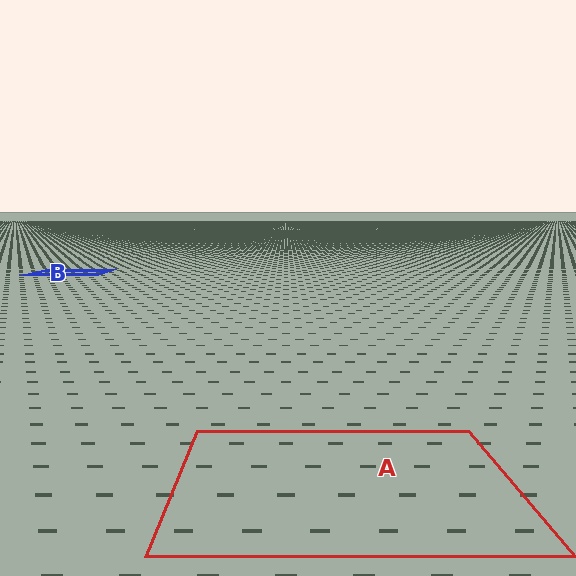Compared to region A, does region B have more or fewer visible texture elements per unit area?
Region B has more texture elements per unit area — they are packed more densely because it is farther away.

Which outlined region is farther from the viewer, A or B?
Region B is farther from the viewer — the texture elements inside it appear smaller and more densely packed.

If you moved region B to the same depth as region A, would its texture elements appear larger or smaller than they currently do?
They would appear larger. At a closer depth, the same texture elements are projected at a bigger on-screen size.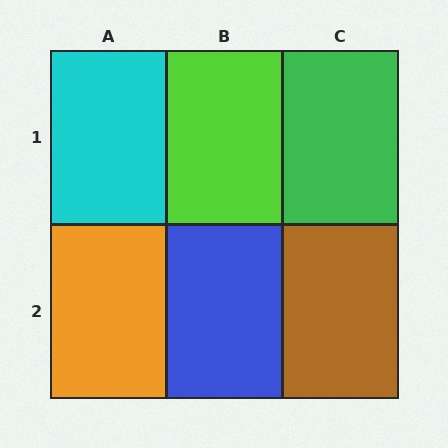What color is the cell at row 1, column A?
Cyan.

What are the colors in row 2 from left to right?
Orange, blue, brown.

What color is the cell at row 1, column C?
Green.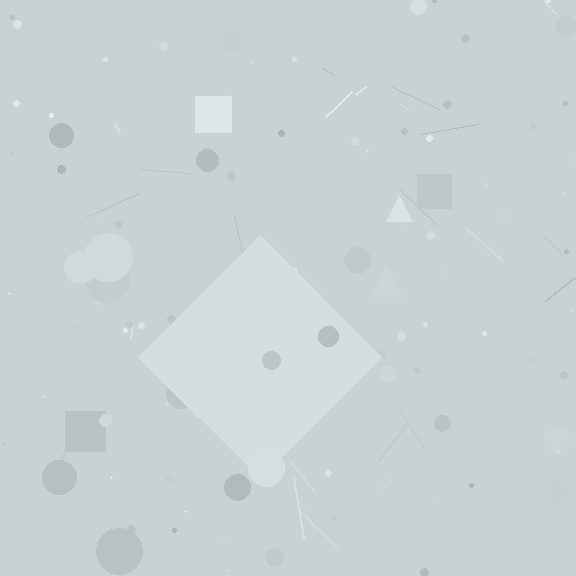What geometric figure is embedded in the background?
A diamond is embedded in the background.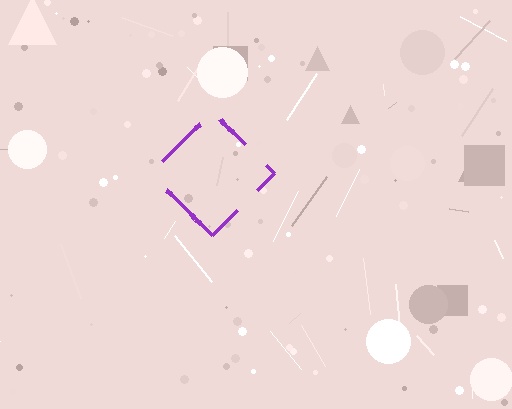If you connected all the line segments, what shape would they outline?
They would outline a diamond.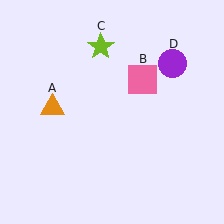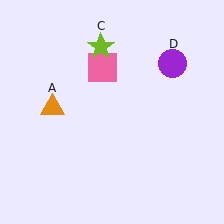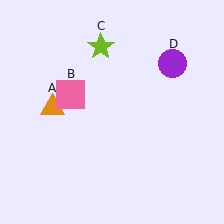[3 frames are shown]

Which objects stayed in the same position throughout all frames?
Orange triangle (object A) and lime star (object C) and purple circle (object D) remained stationary.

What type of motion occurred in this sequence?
The pink square (object B) rotated counterclockwise around the center of the scene.